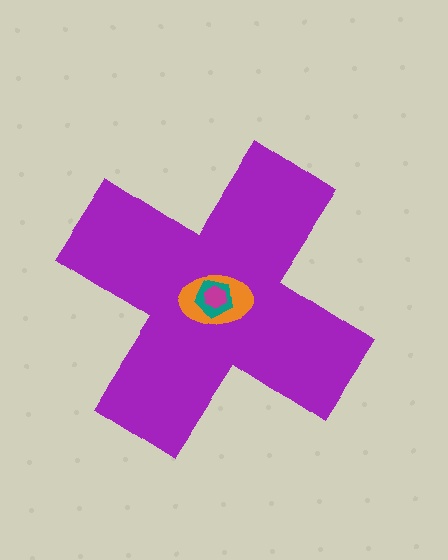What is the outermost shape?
The purple cross.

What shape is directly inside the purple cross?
The orange ellipse.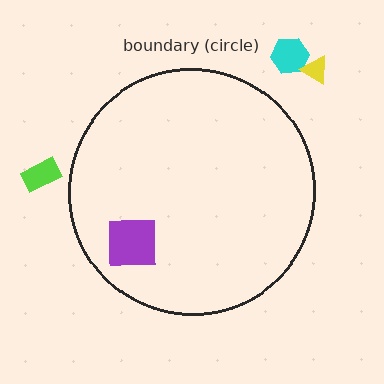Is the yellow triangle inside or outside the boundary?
Outside.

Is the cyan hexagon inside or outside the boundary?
Outside.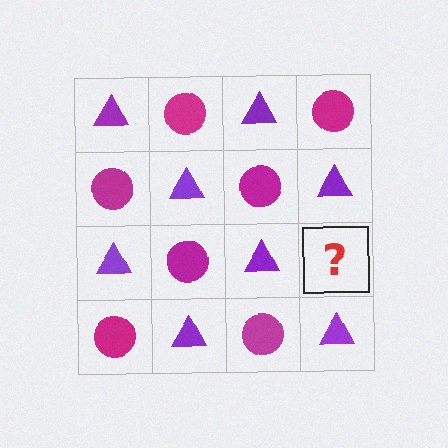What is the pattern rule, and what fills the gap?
The rule is that it alternates purple triangle and magenta circle in a checkerboard pattern. The gap should be filled with a magenta circle.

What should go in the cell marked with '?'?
The missing cell should contain a magenta circle.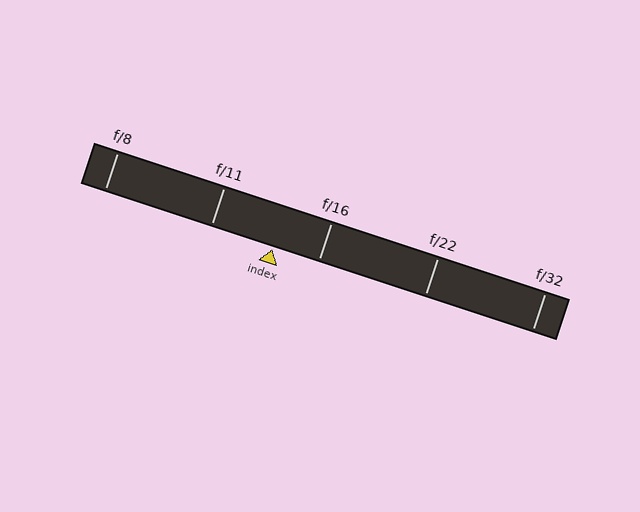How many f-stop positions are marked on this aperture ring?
There are 5 f-stop positions marked.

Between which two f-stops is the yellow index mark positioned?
The index mark is between f/11 and f/16.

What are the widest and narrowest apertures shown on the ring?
The widest aperture shown is f/8 and the narrowest is f/32.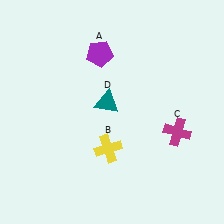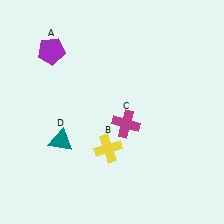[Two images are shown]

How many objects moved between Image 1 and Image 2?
3 objects moved between the two images.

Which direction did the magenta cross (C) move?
The magenta cross (C) moved left.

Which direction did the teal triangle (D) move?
The teal triangle (D) moved left.